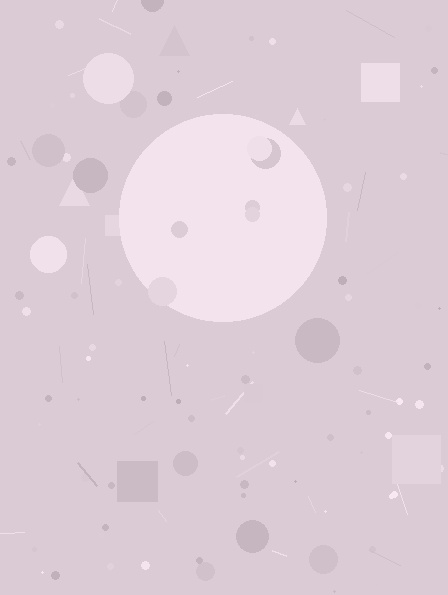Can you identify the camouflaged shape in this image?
The camouflaged shape is a circle.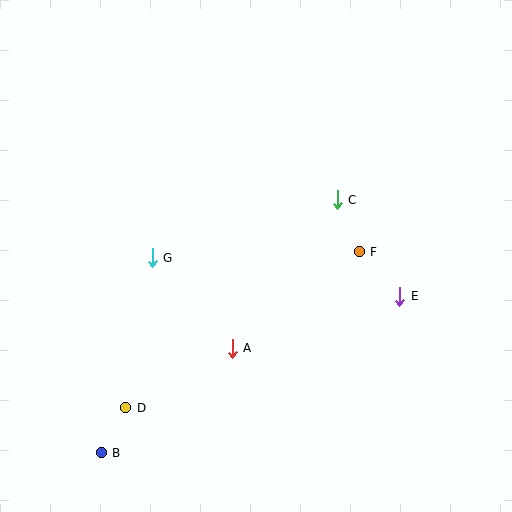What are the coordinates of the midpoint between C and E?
The midpoint between C and E is at (368, 248).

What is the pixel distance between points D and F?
The distance between D and F is 281 pixels.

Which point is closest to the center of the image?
Point A at (232, 348) is closest to the center.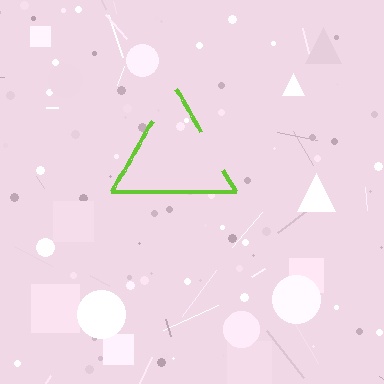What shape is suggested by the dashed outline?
The dashed outline suggests a triangle.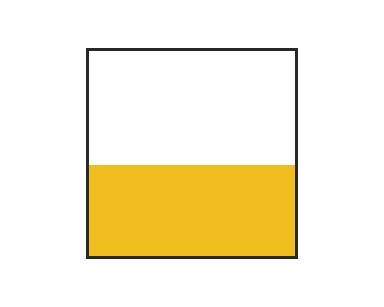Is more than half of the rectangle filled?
No.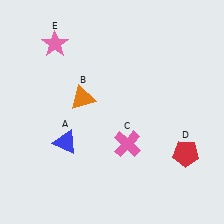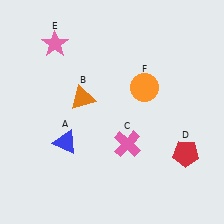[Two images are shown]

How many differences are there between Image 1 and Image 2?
There is 1 difference between the two images.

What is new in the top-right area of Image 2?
An orange circle (F) was added in the top-right area of Image 2.